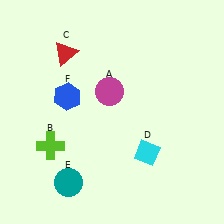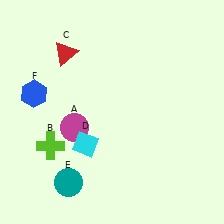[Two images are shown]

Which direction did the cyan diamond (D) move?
The cyan diamond (D) moved left.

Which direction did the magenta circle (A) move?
The magenta circle (A) moved down.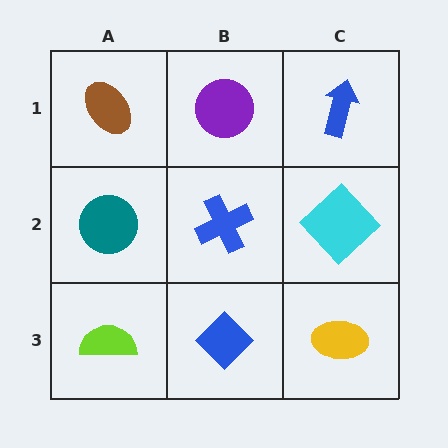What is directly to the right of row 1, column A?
A purple circle.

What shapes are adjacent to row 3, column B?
A blue cross (row 2, column B), a lime semicircle (row 3, column A), a yellow ellipse (row 3, column C).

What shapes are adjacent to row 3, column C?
A cyan diamond (row 2, column C), a blue diamond (row 3, column B).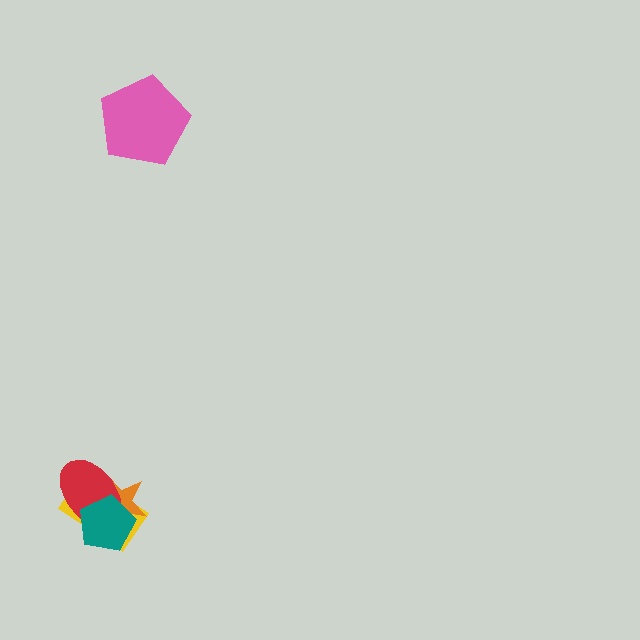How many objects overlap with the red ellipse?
3 objects overlap with the red ellipse.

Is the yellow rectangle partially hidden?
Yes, it is partially covered by another shape.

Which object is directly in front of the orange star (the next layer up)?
The red ellipse is directly in front of the orange star.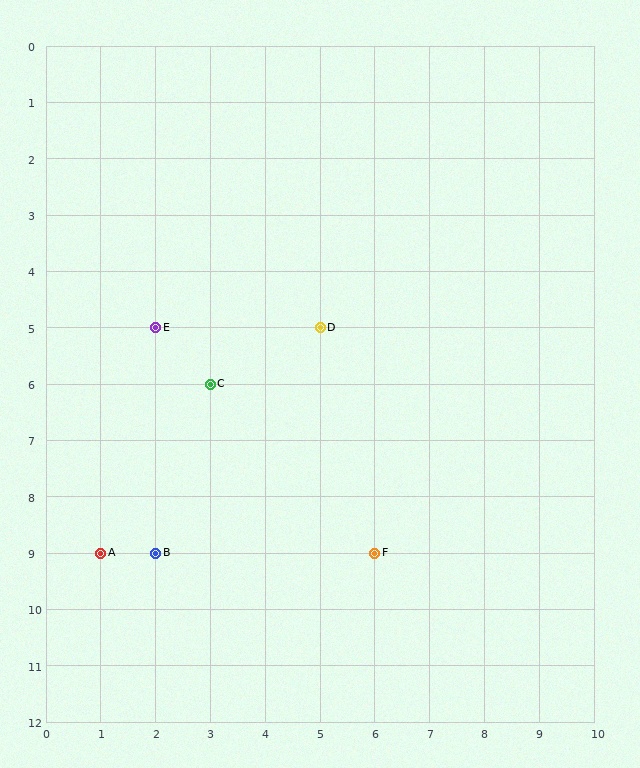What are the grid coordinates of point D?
Point D is at grid coordinates (5, 5).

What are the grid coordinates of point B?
Point B is at grid coordinates (2, 9).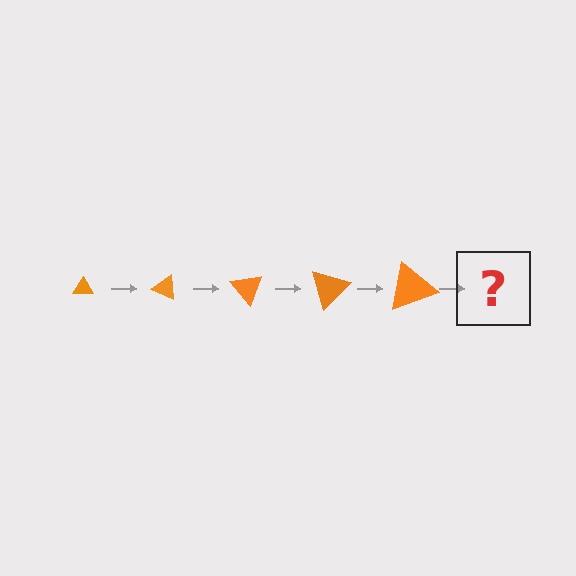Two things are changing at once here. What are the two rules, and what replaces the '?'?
The two rules are that the triangle grows larger each step and it rotates 25 degrees each step. The '?' should be a triangle, larger than the previous one and rotated 125 degrees from the start.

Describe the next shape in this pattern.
It should be a triangle, larger than the previous one and rotated 125 degrees from the start.